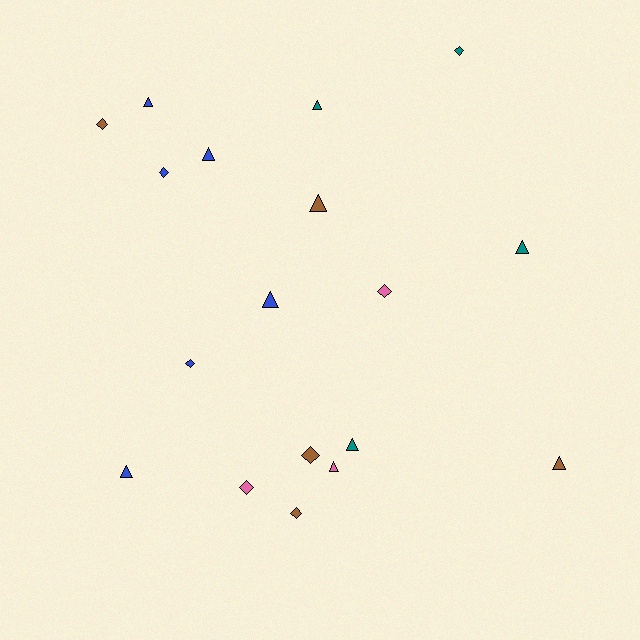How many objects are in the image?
There are 18 objects.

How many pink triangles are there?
There is 1 pink triangle.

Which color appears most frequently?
Blue, with 6 objects.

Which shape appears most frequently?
Triangle, with 10 objects.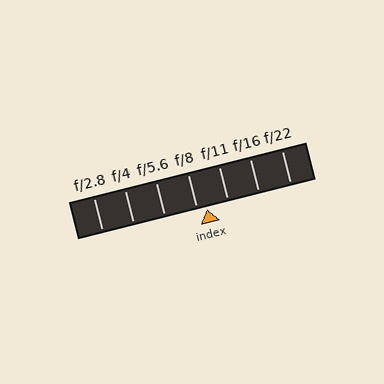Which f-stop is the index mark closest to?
The index mark is closest to f/8.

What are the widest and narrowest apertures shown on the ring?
The widest aperture shown is f/2.8 and the narrowest is f/22.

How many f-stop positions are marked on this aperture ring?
There are 7 f-stop positions marked.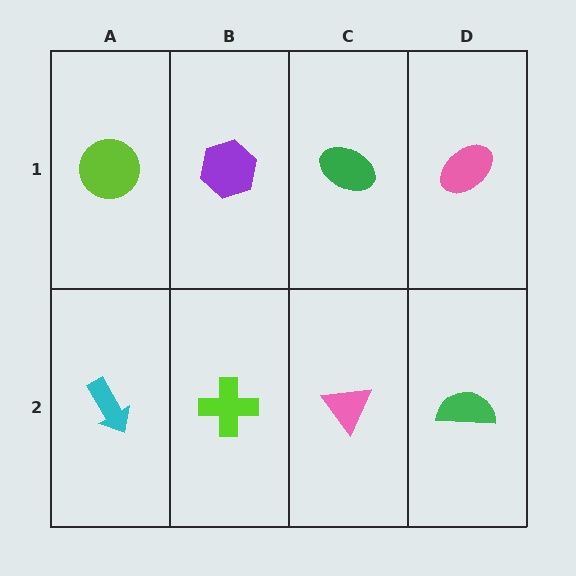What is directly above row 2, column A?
A lime circle.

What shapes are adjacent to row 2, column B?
A purple hexagon (row 1, column B), a cyan arrow (row 2, column A), a pink triangle (row 2, column C).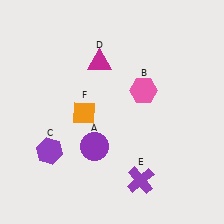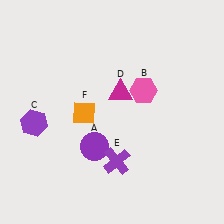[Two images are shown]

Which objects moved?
The objects that moved are: the purple hexagon (C), the magenta triangle (D), the purple cross (E).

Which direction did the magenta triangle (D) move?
The magenta triangle (D) moved down.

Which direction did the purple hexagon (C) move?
The purple hexagon (C) moved up.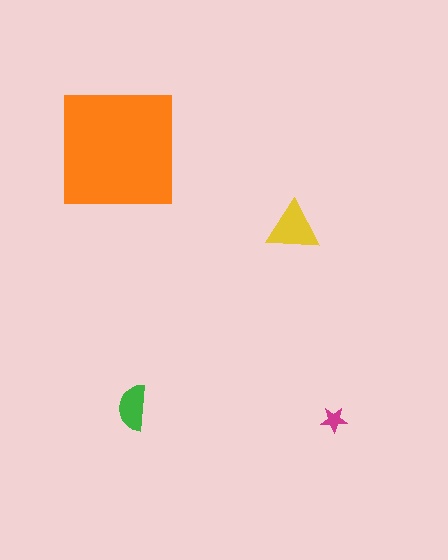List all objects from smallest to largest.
The magenta star, the green semicircle, the yellow triangle, the orange square.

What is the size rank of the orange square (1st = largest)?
1st.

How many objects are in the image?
There are 4 objects in the image.